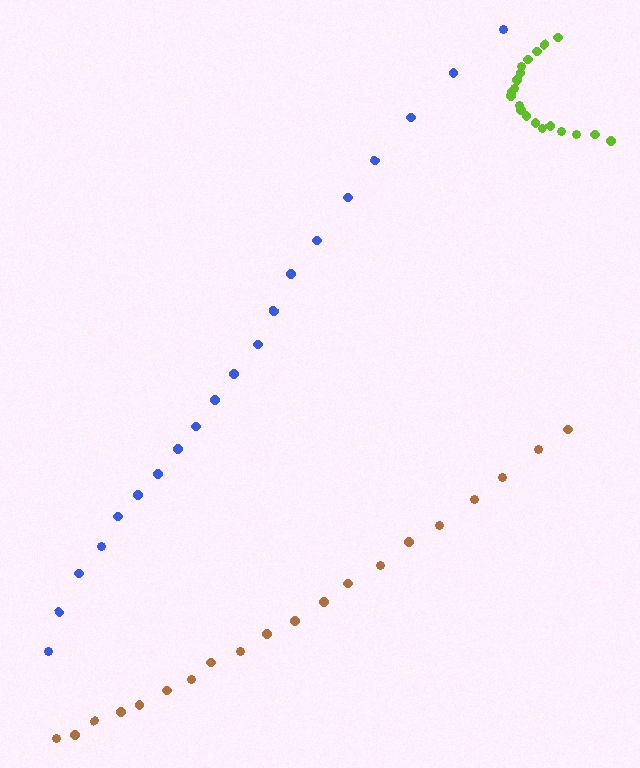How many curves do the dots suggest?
There are 3 distinct paths.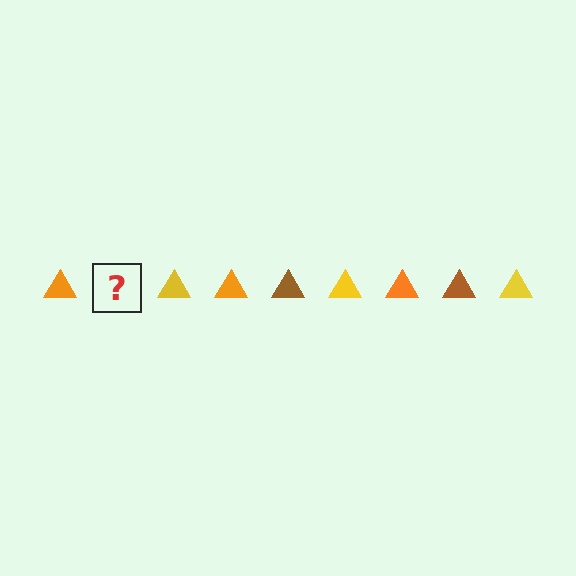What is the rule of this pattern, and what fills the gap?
The rule is that the pattern cycles through orange, brown, yellow triangles. The gap should be filled with a brown triangle.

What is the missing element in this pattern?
The missing element is a brown triangle.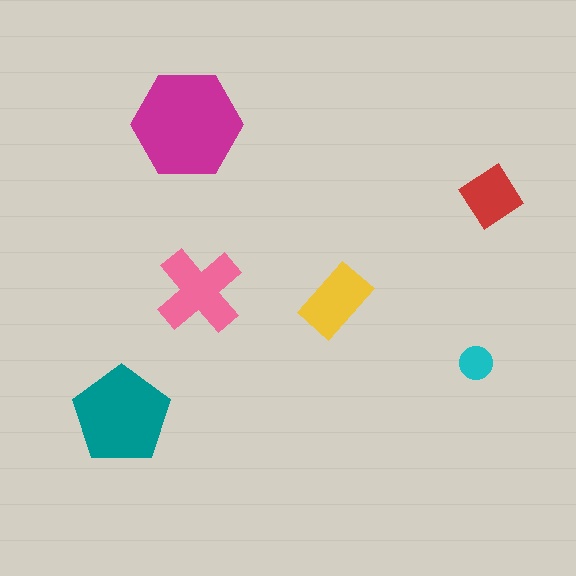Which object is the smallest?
The cyan circle.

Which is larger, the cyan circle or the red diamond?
The red diamond.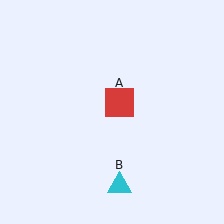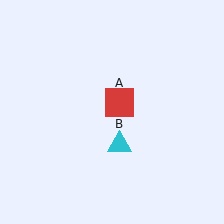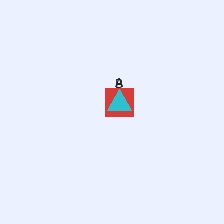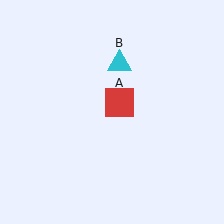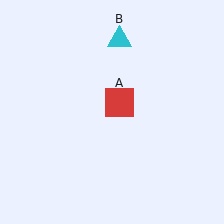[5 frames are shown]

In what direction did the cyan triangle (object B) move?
The cyan triangle (object B) moved up.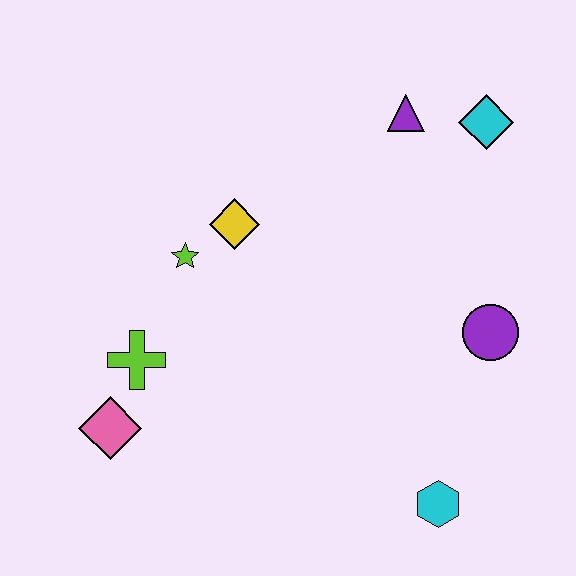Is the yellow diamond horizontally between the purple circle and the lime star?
Yes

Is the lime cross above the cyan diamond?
No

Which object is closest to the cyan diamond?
The purple triangle is closest to the cyan diamond.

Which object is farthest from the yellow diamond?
The cyan hexagon is farthest from the yellow diamond.